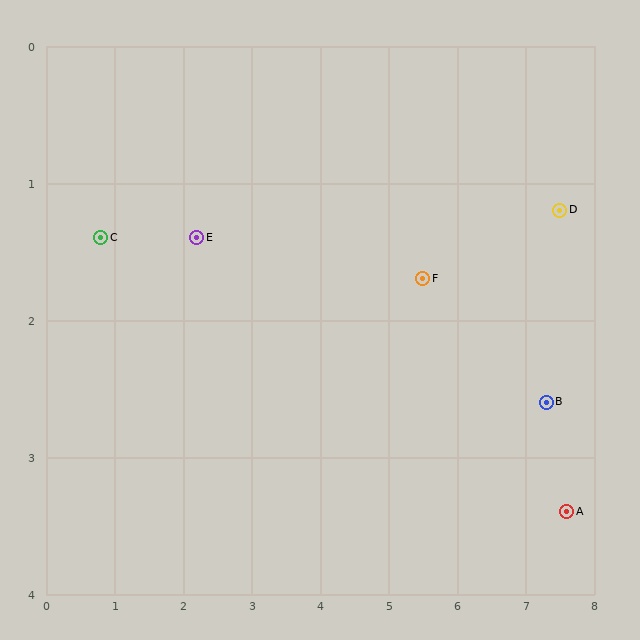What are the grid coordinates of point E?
Point E is at approximately (2.2, 1.4).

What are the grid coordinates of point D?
Point D is at approximately (7.5, 1.2).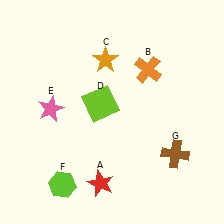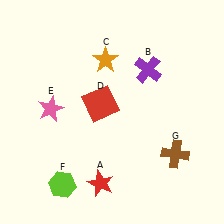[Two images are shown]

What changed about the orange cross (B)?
In Image 1, B is orange. In Image 2, it changed to purple.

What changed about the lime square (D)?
In Image 1, D is lime. In Image 2, it changed to red.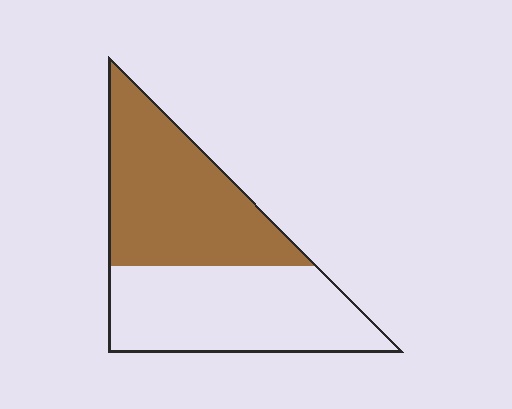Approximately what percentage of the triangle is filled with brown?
Approximately 50%.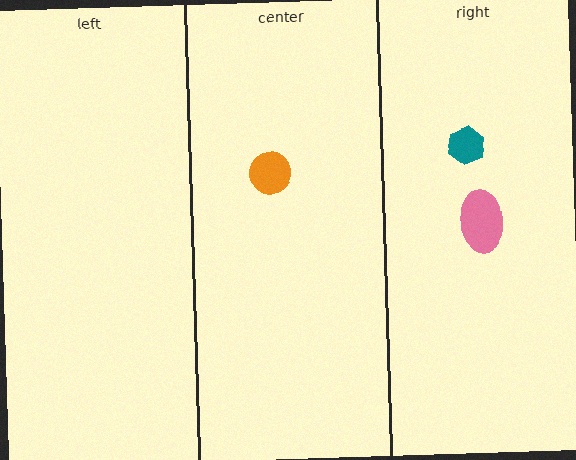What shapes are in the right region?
The pink ellipse, the teal hexagon.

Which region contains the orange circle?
The center region.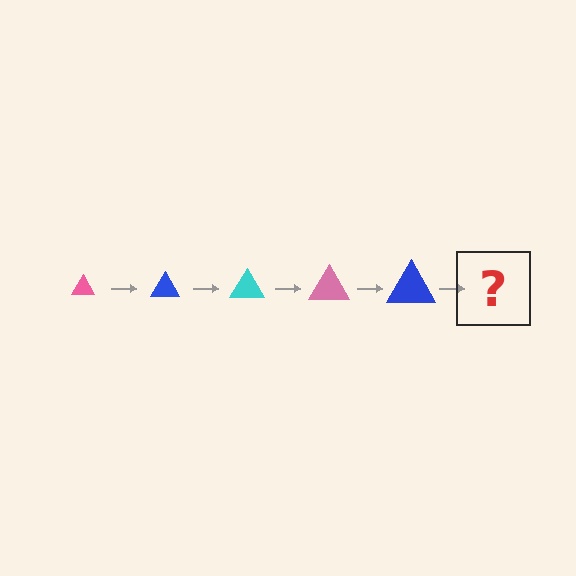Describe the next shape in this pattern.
It should be a cyan triangle, larger than the previous one.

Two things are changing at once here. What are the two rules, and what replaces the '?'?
The two rules are that the triangle grows larger each step and the color cycles through pink, blue, and cyan. The '?' should be a cyan triangle, larger than the previous one.